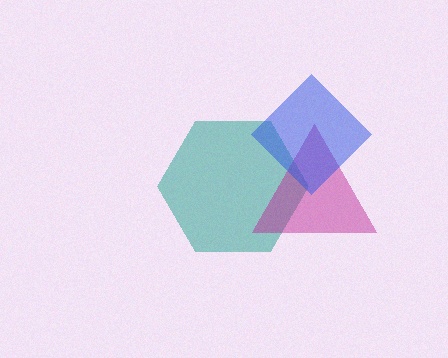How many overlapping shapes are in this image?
There are 3 overlapping shapes in the image.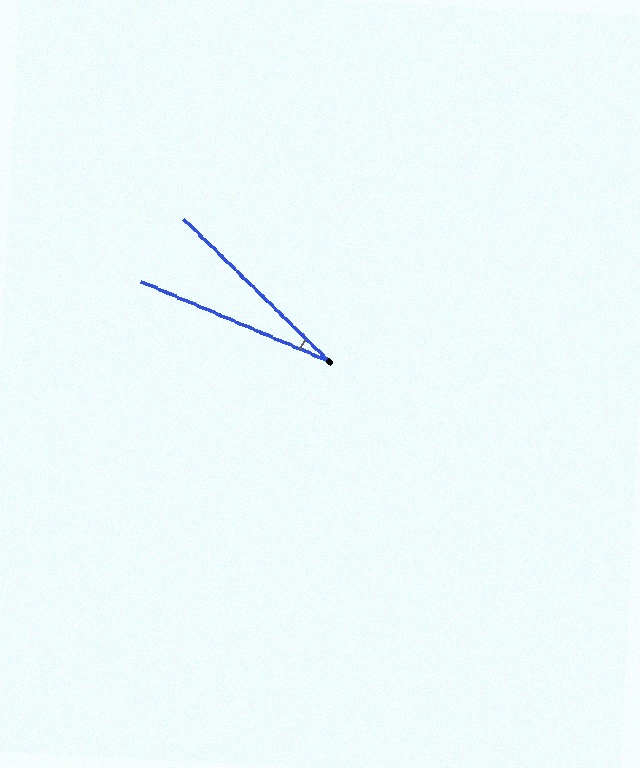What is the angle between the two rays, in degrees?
Approximately 21 degrees.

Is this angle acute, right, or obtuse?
It is acute.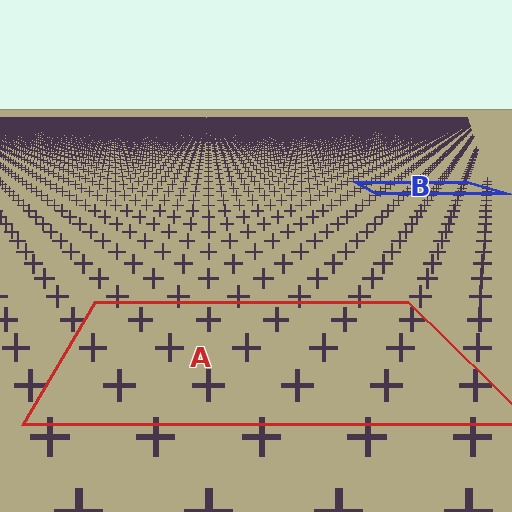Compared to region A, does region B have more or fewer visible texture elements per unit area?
Region B has more texture elements per unit area — they are packed more densely because it is farther away.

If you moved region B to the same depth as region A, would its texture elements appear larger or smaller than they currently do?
They would appear larger. At a closer depth, the same texture elements are projected at a bigger on-screen size.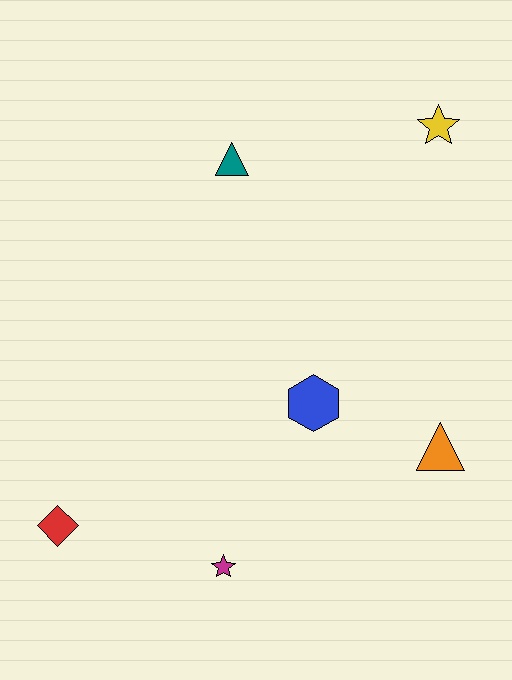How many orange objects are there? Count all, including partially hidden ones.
There is 1 orange object.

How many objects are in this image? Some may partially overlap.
There are 6 objects.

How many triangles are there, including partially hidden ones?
There are 2 triangles.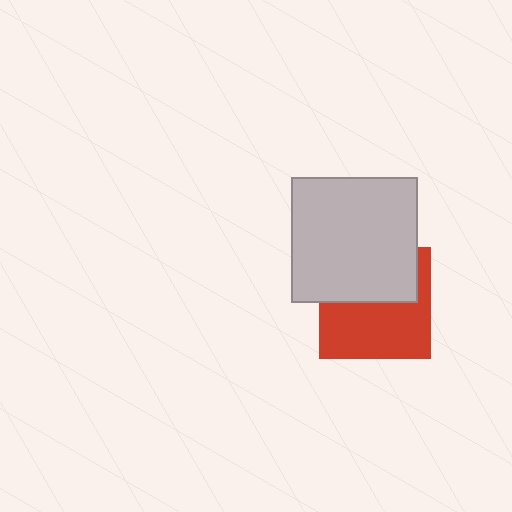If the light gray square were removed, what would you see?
You would see the complete red square.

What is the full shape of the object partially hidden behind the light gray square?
The partially hidden object is a red square.